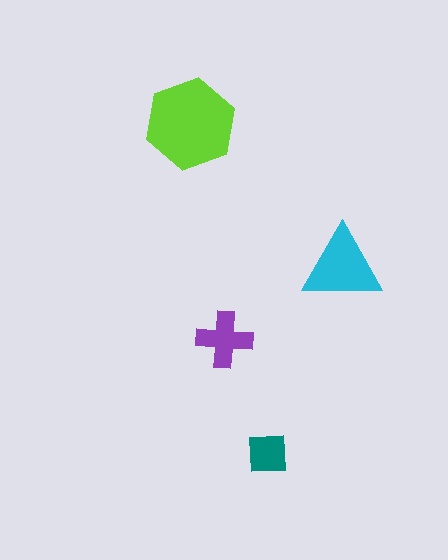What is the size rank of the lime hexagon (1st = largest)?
1st.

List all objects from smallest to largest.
The teal square, the purple cross, the cyan triangle, the lime hexagon.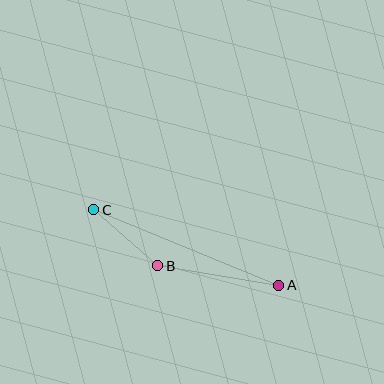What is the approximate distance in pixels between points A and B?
The distance between A and B is approximately 123 pixels.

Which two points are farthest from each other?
Points A and C are farthest from each other.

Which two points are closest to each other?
Points B and C are closest to each other.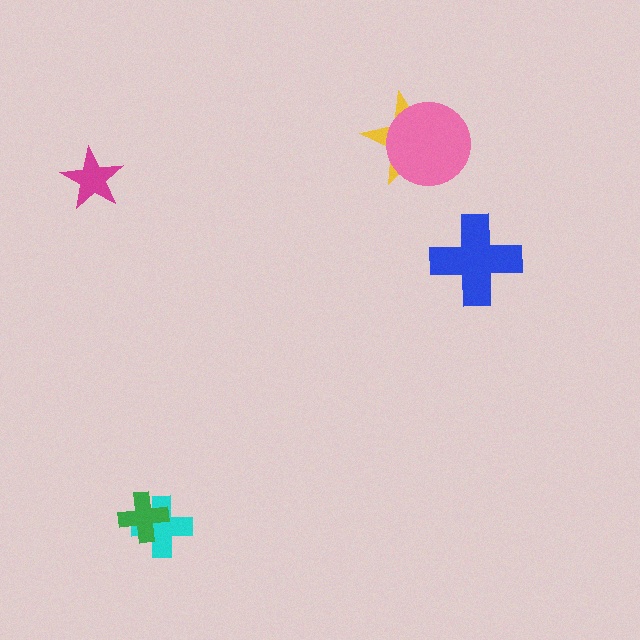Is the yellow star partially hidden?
Yes, it is partially covered by another shape.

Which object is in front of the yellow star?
The pink circle is in front of the yellow star.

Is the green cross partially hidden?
No, no other shape covers it.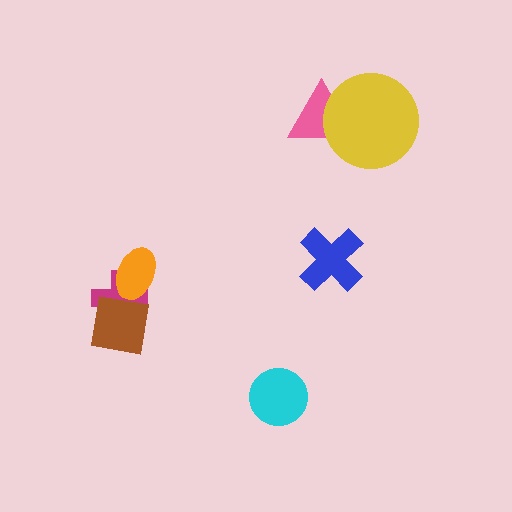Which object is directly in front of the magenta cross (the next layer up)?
The brown square is directly in front of the magenta cross.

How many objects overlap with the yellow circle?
1 object overlaps with the yellow circle.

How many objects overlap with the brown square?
2 objects overlap with the brown square.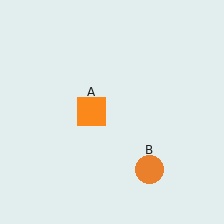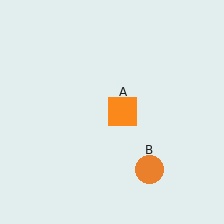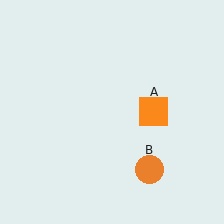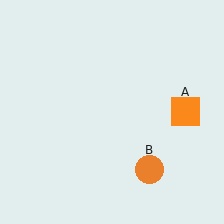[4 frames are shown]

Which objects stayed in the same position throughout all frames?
Orange circle (object B) remained stationary.